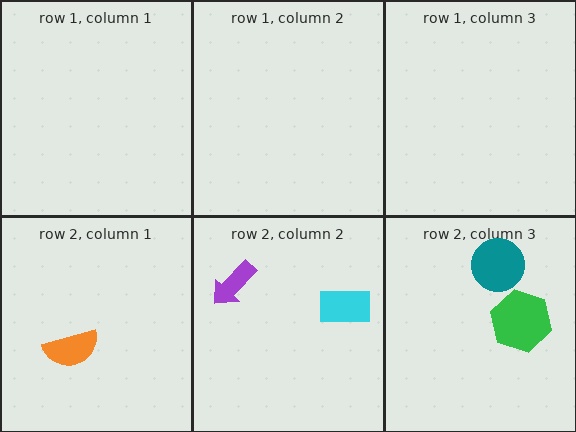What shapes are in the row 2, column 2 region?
The cyan rectangle, the purple arrow.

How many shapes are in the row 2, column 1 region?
1.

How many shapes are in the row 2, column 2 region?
2.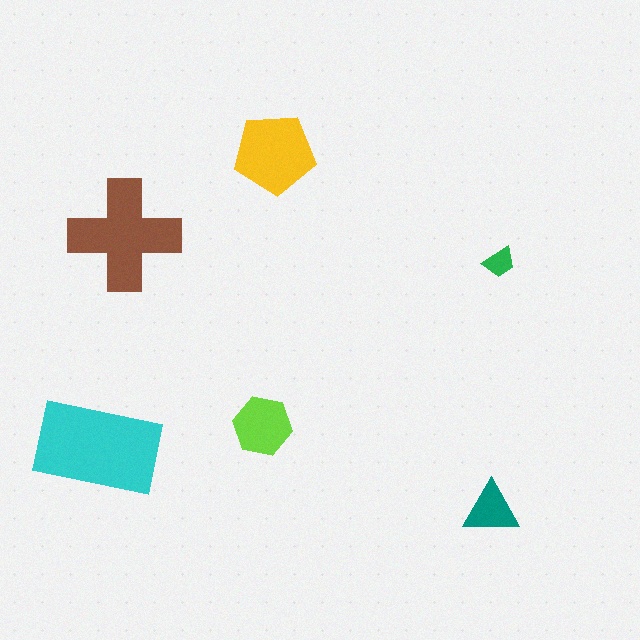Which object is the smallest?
The green trapezoid.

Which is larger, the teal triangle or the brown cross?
The brown cross.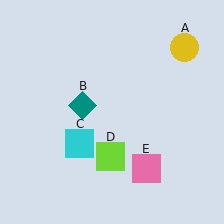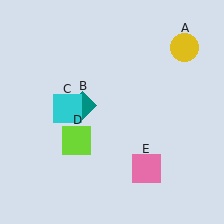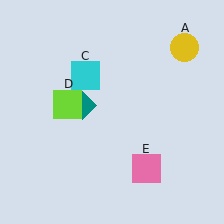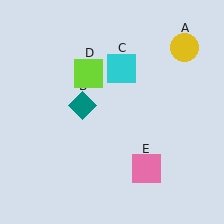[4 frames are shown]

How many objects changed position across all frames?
2 objects changed position: cyan square (object C), lime square (object D).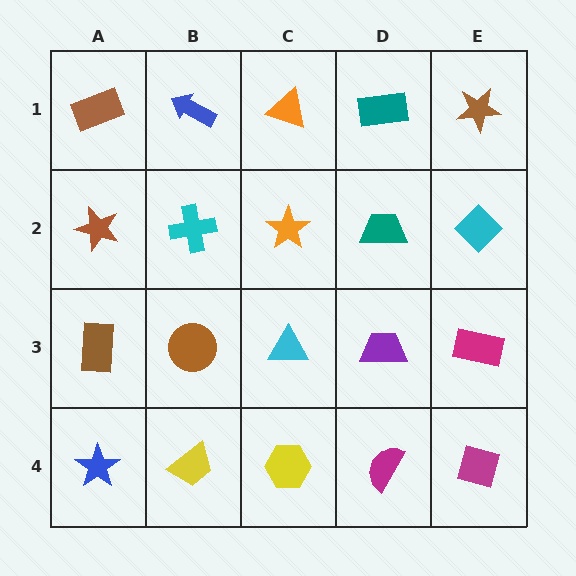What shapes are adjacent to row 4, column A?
A brown rectangle (row 3, column A), a yellow trapezoid (row 4, column B).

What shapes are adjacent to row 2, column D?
A teal rectangle (row 1, column D), a purple trapezoid (row 3, column D), an orange star (row 2, column C), a cyan diamond (row 2, column E).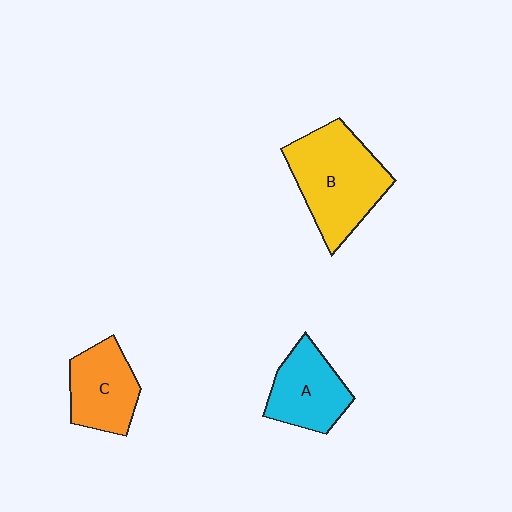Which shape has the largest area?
Shape B (yellow).